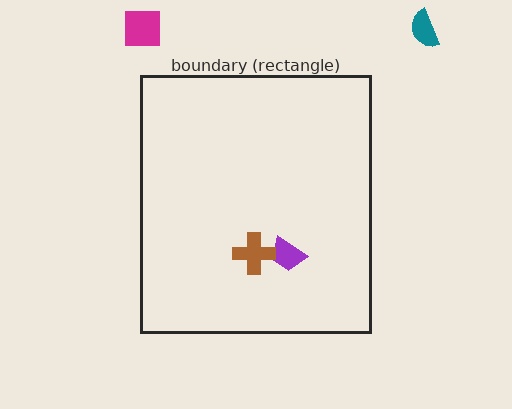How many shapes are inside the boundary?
2 inside, 2 outside.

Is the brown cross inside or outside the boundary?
Inside.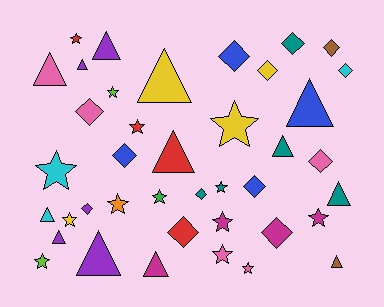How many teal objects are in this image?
There are 5 teal objects.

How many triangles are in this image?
There are 13 triangles.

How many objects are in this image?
There are 40 objects.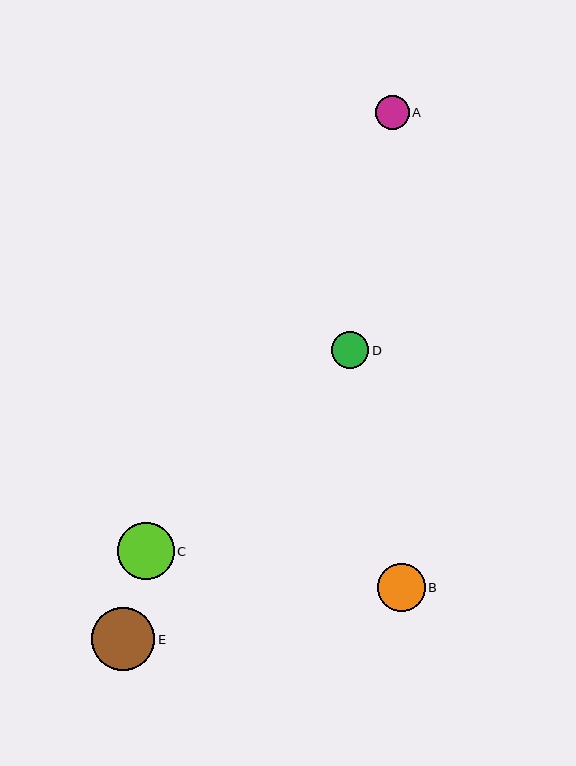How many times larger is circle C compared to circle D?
Circle C is approximately 1.5 times the size of circle D.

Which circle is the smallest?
Circle A is the smallest with a size of approximately 34 pixels.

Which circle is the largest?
Circle E is the largest with a size of approximately 63 pixels.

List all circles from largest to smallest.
From largest to smallest: E, C, B, D, A.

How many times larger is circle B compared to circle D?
Circle B is approximately 1.3 times the size of circle D.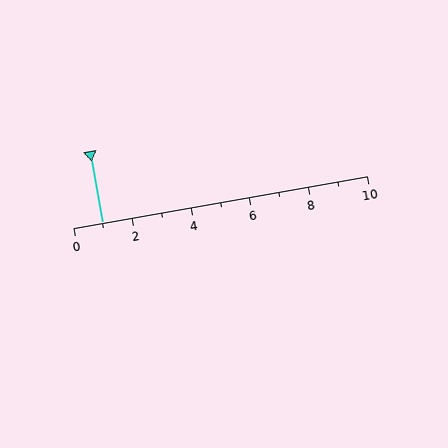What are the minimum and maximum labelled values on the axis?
The axis runs from 0 to 10.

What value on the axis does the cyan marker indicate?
The marker indicates approximately 1.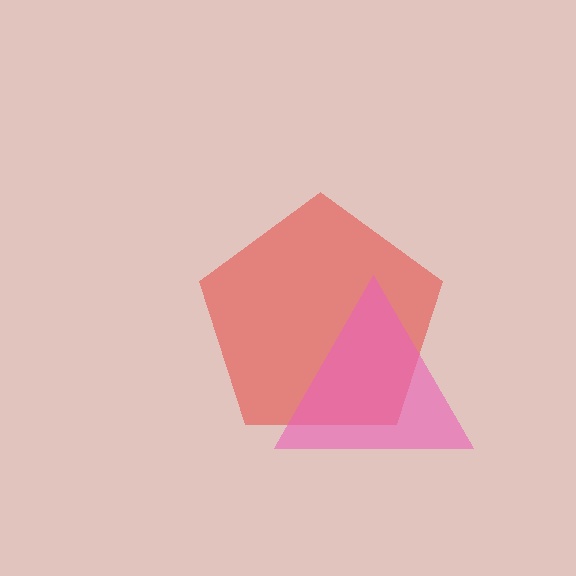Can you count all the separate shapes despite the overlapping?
Yes, there are 2 separate shapes.